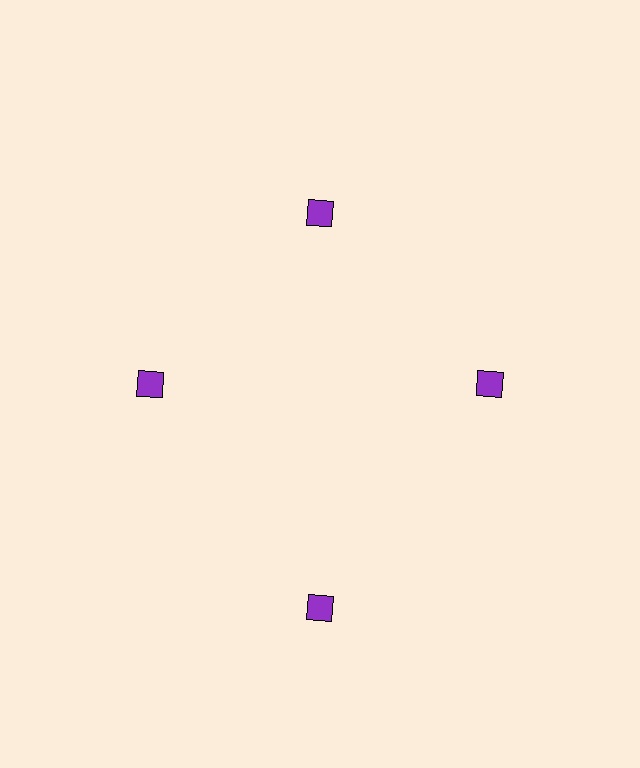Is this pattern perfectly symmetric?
No. The 4 purple diamonds are arranged in a ring, but one element near the 6 o'clock position is pushed outward from the center, breaking the 4-fold rotational symmetry.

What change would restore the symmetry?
The symmetry would be restored by moving it inward, back onto the ring so that all 4 diamonds sit at equal angles and equal distance from the center.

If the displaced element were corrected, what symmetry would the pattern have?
It would have 4-fold rotational symmetry — the pattern would map onto itself every 90 degrees.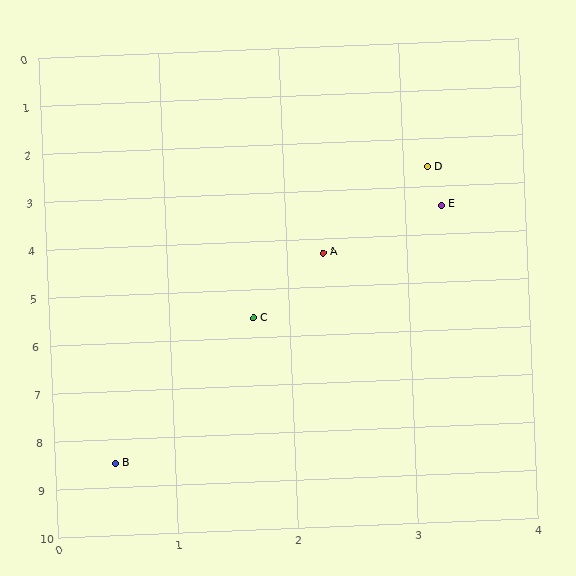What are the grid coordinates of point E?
Point E is at approximately (3.3, 3.4).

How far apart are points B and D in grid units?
Points B and D are about 6.5 grid units apart.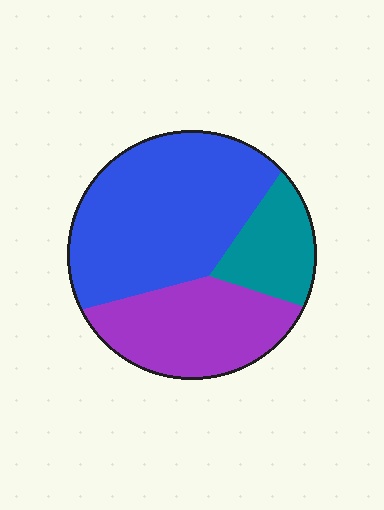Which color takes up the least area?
Teal, at roughly 15%.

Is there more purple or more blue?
Blue.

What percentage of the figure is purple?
Purple takes up about one third (1/3) of the figure.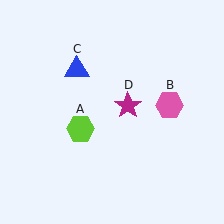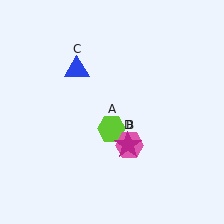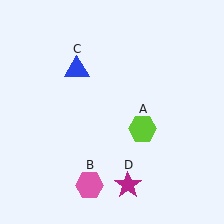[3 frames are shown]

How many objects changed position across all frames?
3 objects changed position: lime hexagon (object A), pink hexagon (object B), magenta star (object D).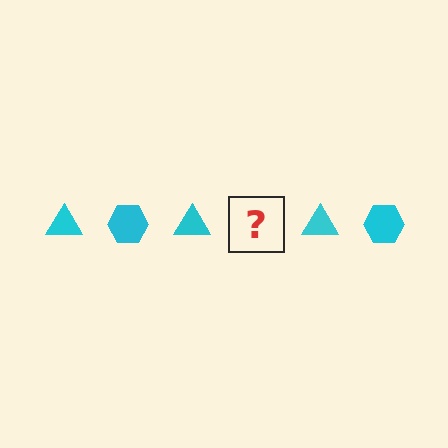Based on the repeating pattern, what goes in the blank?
The blank should be a cyan hexagon.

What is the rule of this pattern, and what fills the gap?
The rule is that the pattern cycles through triangle, hexagon shapes in cyan. The gap should be filled with a cyan hexagon.